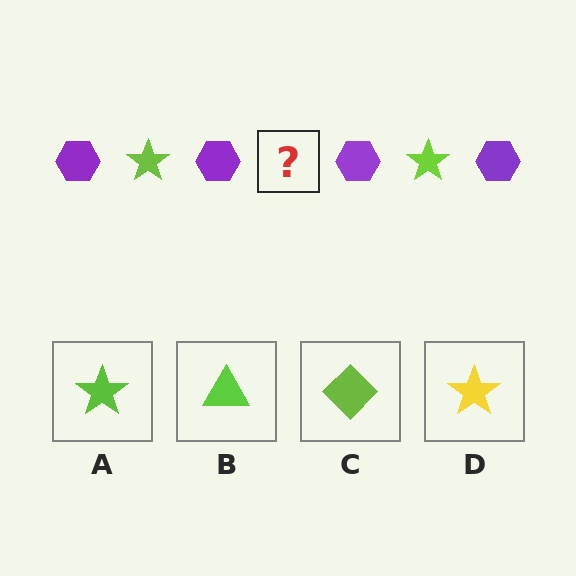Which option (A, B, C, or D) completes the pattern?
A.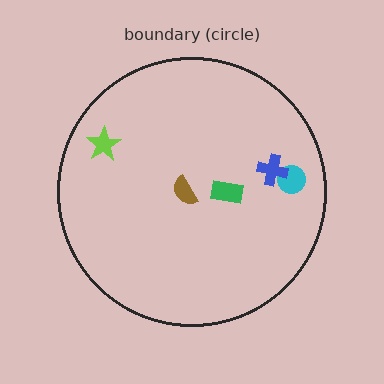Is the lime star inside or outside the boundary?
Inside.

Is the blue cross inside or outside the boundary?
Inside.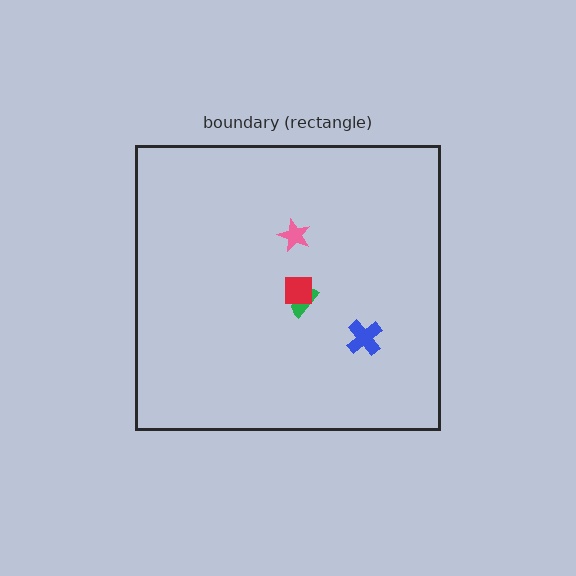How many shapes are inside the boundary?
4 inside, 0 outside.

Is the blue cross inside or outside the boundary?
Inside.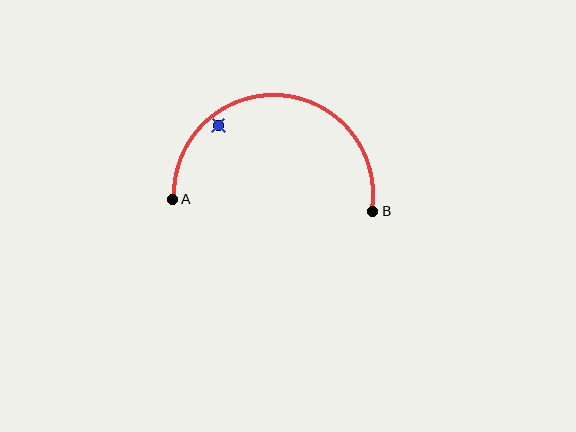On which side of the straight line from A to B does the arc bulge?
The arc bulges above the straight line connecting A and B.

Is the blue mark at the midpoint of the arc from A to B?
No — the blue mark does not lie on the arc at all. It sits slightly inside the curve.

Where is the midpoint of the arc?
The arc midpoint is the point on the curve farthest from the straight line joining A and B. It sits above that line.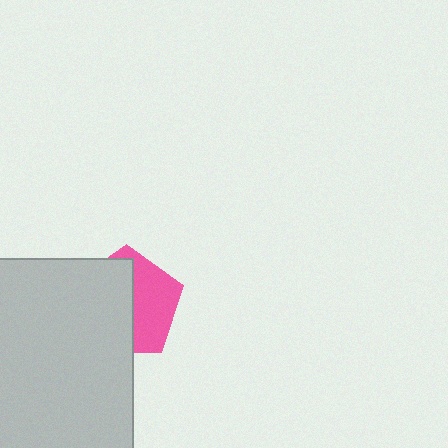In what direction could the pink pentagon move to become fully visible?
The pink pentagon could move right. That would shift it out from behind the light gray rectangle entirely.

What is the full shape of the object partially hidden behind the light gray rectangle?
The partially hidden object is a pink pentagon.